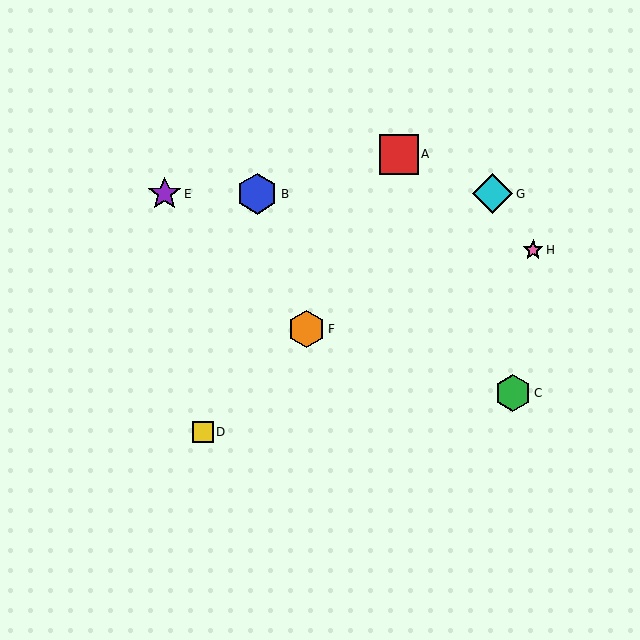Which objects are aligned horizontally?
Objects B, E, G are aligned horizontally.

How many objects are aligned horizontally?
3 objects (B, E, G) are aligned horizontally.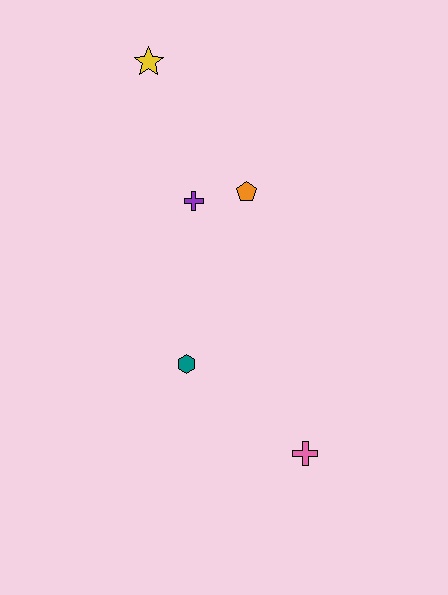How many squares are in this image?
There are no squares.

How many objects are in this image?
There are 5 objects.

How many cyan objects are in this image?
There are no cyan objects.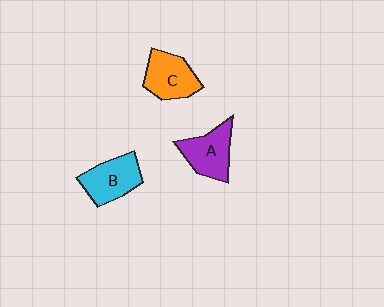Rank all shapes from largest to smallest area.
From largest to smallest: B (cyan), A (purple), C (orange).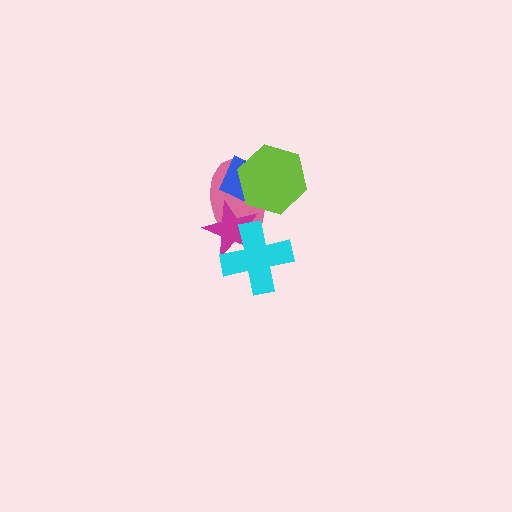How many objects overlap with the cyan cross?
2 objects overlap with the cyan cross.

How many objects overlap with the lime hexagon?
2 objects overlap with the lime hexagon.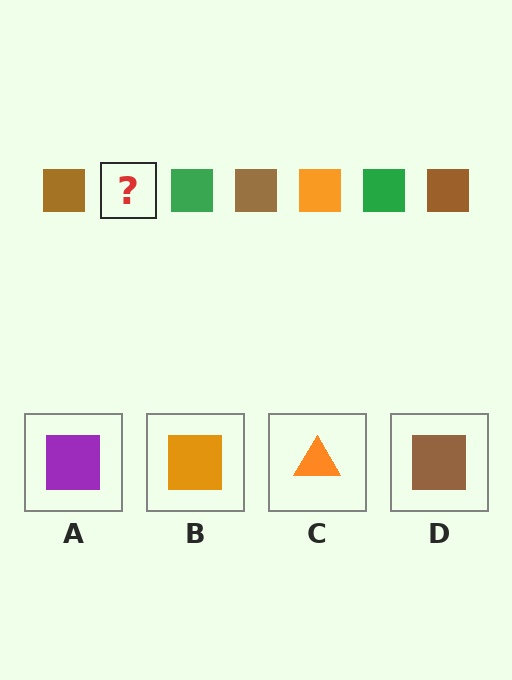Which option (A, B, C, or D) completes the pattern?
B.